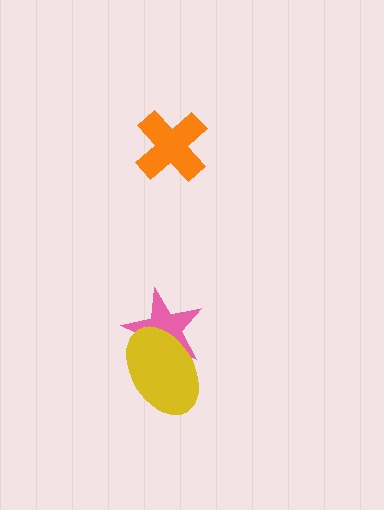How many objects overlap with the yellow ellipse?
1 object overlaps with the yellow ellipse.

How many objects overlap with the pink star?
1 object overlaps with the pink star.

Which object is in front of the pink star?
The yellow ellipse is in front of the pink star.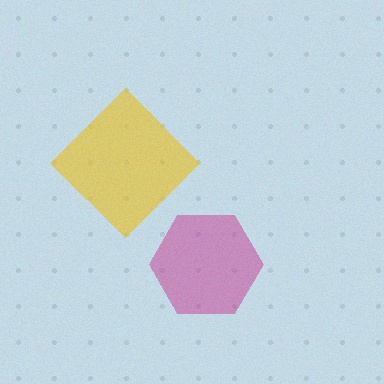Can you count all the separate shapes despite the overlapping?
Yes, there are 2 separate shapes.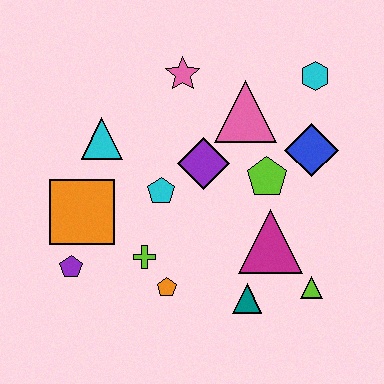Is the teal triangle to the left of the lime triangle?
Yes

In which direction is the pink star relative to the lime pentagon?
The pink star is above the lime pentagon.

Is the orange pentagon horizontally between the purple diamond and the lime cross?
Yes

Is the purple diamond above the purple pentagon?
Yes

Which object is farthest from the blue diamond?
The purple pentagon is farthest from the blue diamond.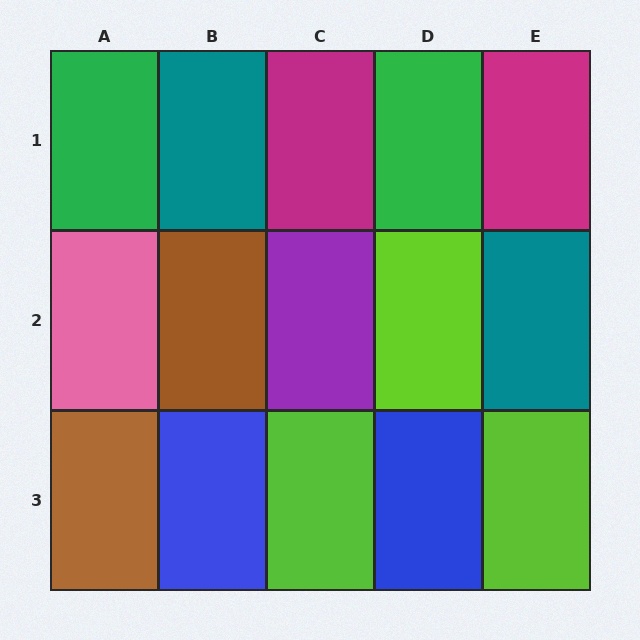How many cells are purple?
1 cell is purple.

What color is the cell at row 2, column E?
Teal.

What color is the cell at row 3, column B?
Blue.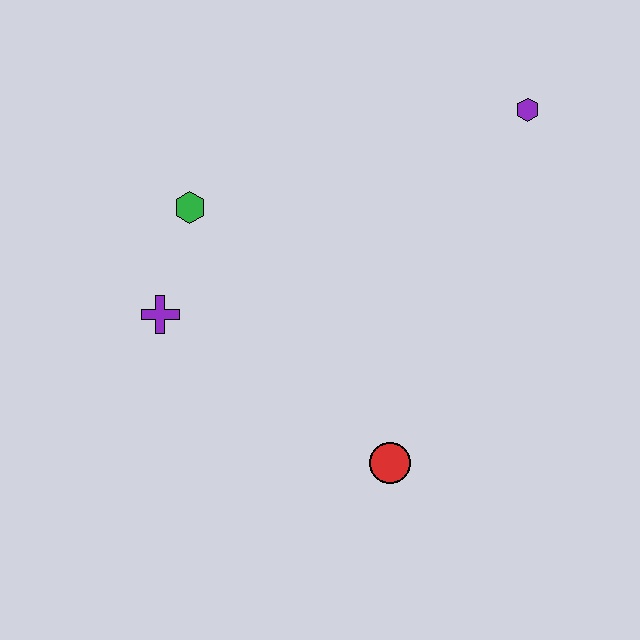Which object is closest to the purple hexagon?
The green hexagon is closest to the purple hexagon.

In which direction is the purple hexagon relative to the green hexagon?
The purple hexagon is to the right of the green hexagon.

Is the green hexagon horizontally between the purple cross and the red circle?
Yes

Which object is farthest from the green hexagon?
The purple hexagon is farthest from the green hexagon.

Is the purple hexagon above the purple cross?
Yes